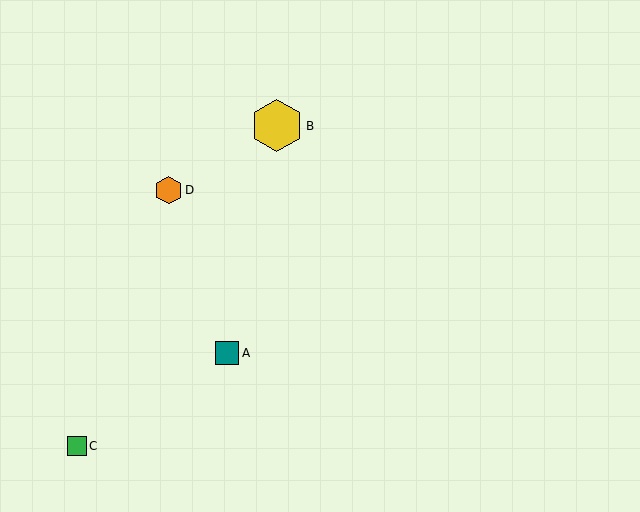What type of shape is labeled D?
Shape D is an orange hexagon.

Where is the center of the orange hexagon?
The center of the orange hexagon is at (168, 190).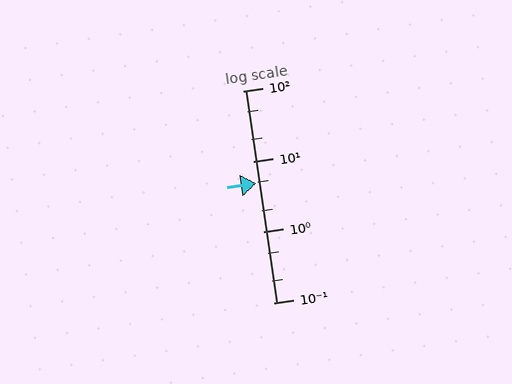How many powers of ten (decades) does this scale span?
The scale spans 3 decades, from 0.1 to 100.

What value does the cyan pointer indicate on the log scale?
The pointer indicates approximately 4.9.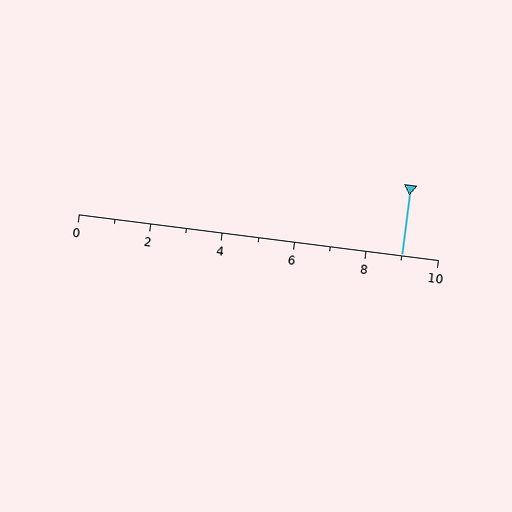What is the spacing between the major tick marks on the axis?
The major ticks are spaced 2 apart.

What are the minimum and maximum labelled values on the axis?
The axis runs from 0 to 10.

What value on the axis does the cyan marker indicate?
The marker indicates approximately 9.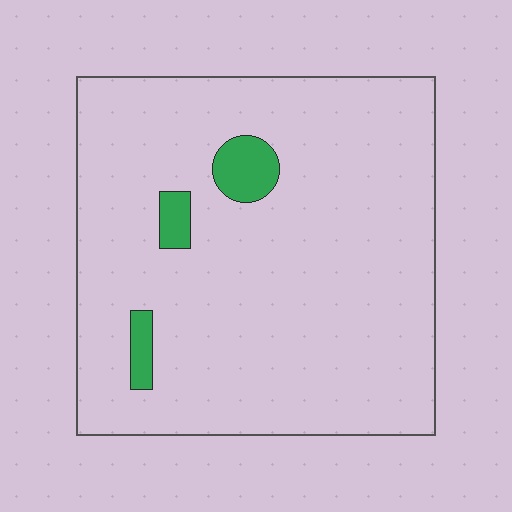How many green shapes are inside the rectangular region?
3.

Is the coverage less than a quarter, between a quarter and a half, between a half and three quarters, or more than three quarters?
Less than a quarter.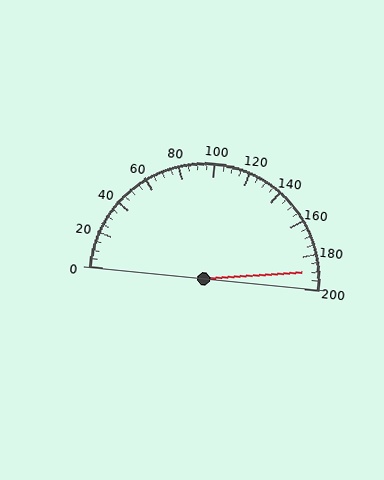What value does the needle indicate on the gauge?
The needle indicates approximately 190.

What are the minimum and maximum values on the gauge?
The gauge ranges from 0 to 200.